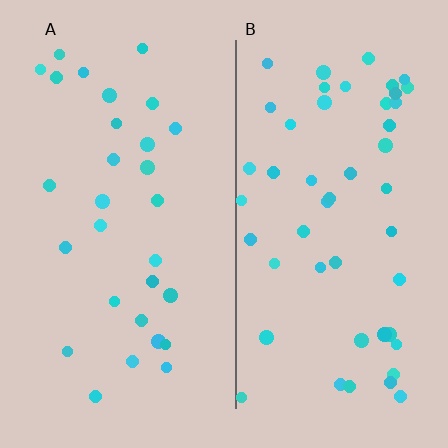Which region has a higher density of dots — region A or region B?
B (the right).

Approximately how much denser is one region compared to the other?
Approximately 1.7× — region B over region A.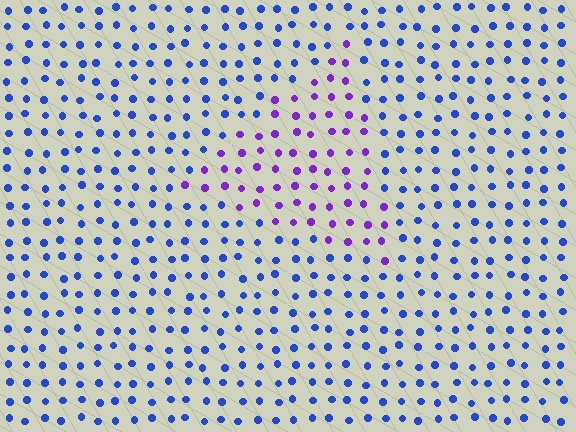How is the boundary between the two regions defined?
The boundary is defined purely by a slight shift in hue (about 46 degrees). Spacing, size, and orientation are identical on both sides.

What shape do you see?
I see a triangle.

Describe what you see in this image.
The image is filled with small blue elements in a uniform arrangement. A triangle-shaped region is visible where the elements are tinted to a slightly different hue, forming a subtle color boundary.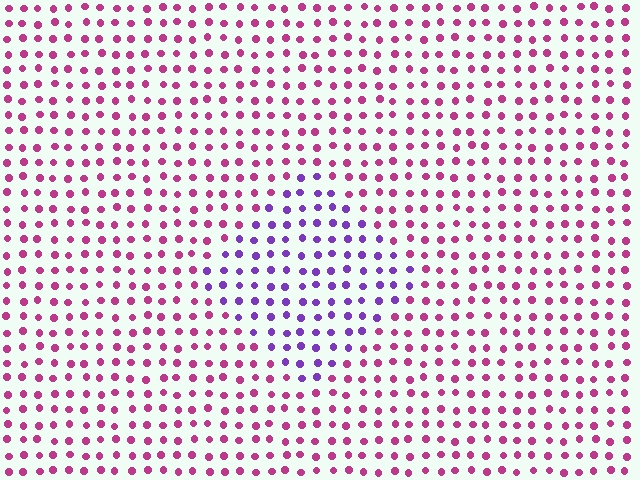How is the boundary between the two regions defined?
The boundary is defined purely by a slight shift in hue (about 51 degrees). Spacing, size, and orientation are identical on both sides.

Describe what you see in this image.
The image is filled with small magenta elements in a uniform arrangement. A diamond-shaped region is visible where the elements are tinted to a slightly different hue, forming a subtle color boundary.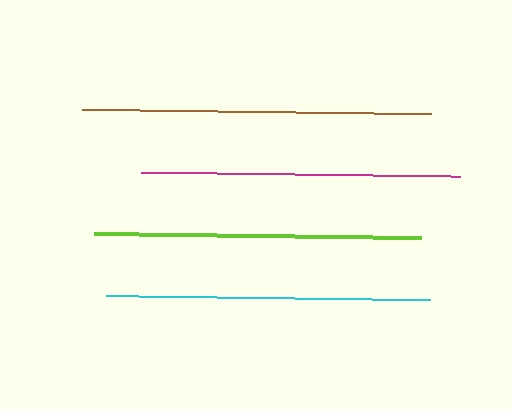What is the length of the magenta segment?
The magenta segment is approximately 319 pixels long.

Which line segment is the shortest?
The magenta line is the shortest at approximately 319 pixels.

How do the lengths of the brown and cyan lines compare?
The brown and cyan lines are approximately the same length.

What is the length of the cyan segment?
The cyan segment is approximately 324 pixels long.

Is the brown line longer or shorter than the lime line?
The brown line is longer than the lime line.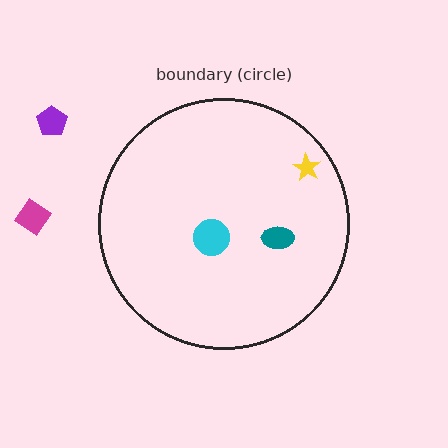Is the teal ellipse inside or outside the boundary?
Inside.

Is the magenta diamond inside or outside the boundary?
Outside.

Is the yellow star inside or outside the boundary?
Inside.